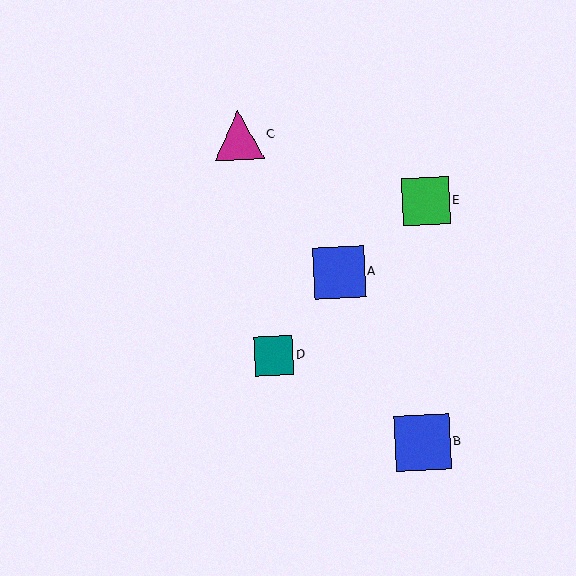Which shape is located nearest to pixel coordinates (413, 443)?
The blue square (labeled B) at (423, 443) is nearest to that location.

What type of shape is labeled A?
Shape A is a blue square.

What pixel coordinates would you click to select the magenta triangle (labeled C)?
Click at (239, 135) to select the magenta triangle C.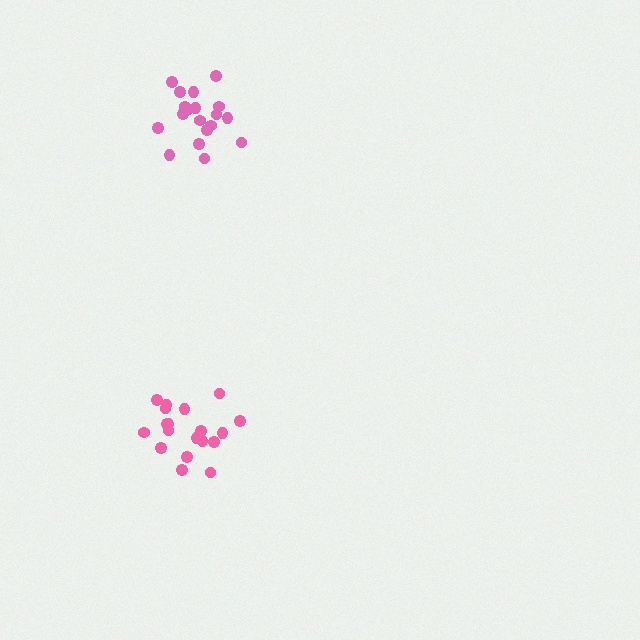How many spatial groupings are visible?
There are 2 spatial groupings.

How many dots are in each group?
Group 1: 19 dots, Group 2: 19 dots (38 total).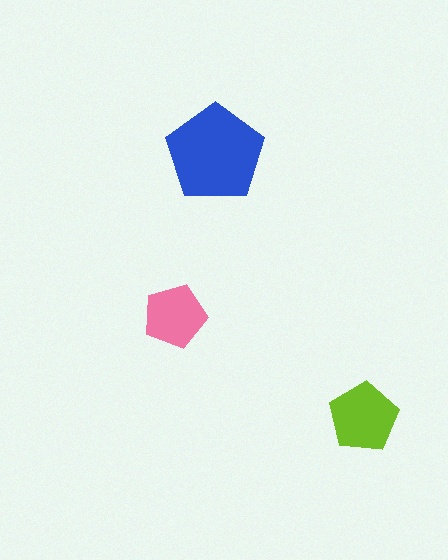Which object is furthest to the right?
The lime pentagon is rightmost.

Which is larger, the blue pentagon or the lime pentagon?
The blue one.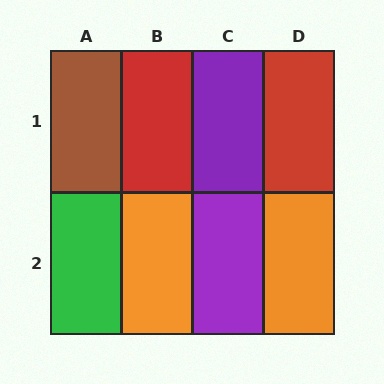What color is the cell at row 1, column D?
Red.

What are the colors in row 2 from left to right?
Green, orange, purple, orange.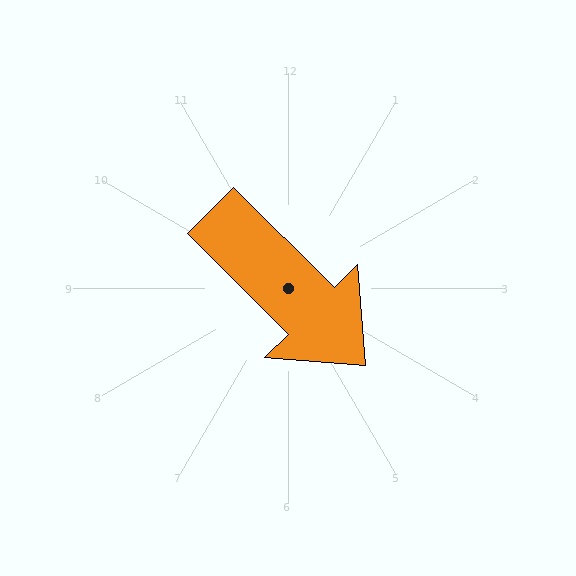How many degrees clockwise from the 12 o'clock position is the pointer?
Approximately 135 degrees.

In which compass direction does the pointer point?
Southeast.